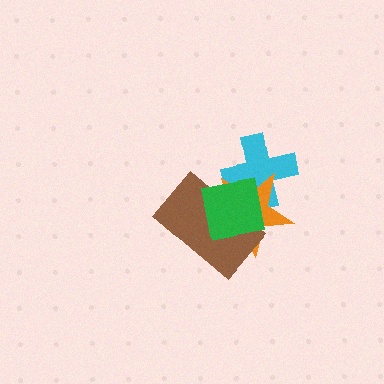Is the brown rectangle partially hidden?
Yes, it is partially covered by another shape.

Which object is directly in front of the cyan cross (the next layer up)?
The orange star is directly in front of the cyan cross.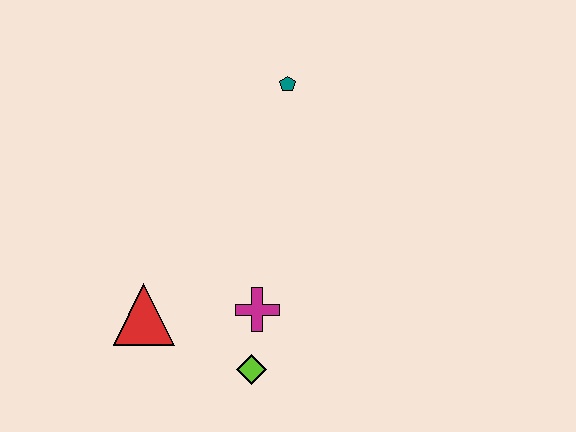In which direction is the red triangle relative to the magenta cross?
The red triangle is to the left of the magenta cross.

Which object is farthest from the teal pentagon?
The lime diamond is farthest from the teal pentagon.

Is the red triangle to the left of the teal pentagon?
Yes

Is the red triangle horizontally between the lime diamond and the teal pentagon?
No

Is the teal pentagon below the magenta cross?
No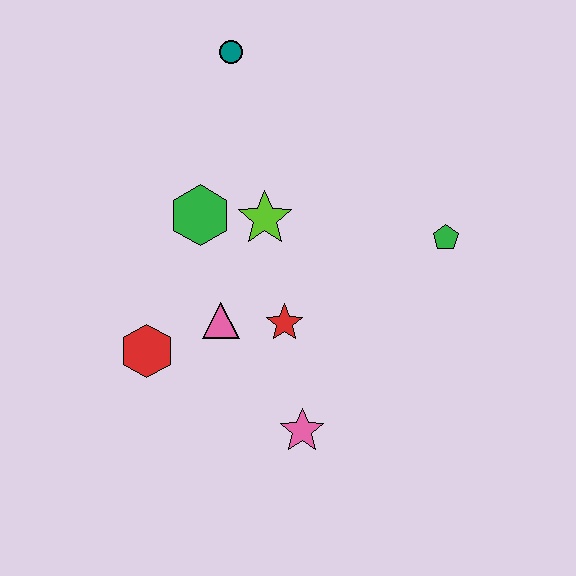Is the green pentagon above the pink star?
Yes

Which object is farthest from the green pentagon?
The red hexagon is farthest from the green pentagon.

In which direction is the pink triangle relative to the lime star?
The pink triangle is below the lime star.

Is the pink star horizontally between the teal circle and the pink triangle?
No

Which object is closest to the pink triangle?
The red star is closest to the pink triangle.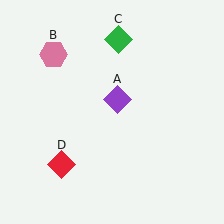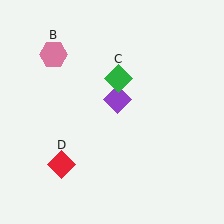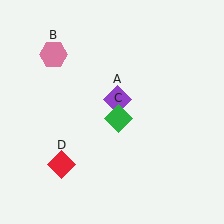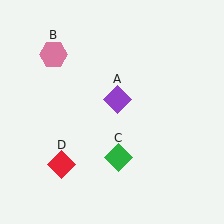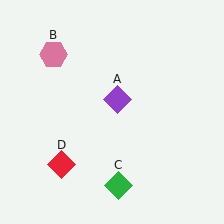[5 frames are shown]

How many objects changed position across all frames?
1 object changed position: green diamond (object C).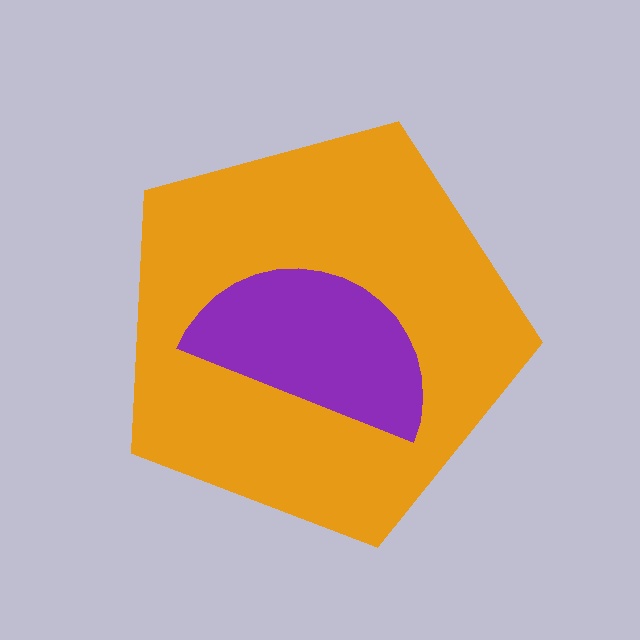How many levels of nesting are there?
2.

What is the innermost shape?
The purple semicircle.